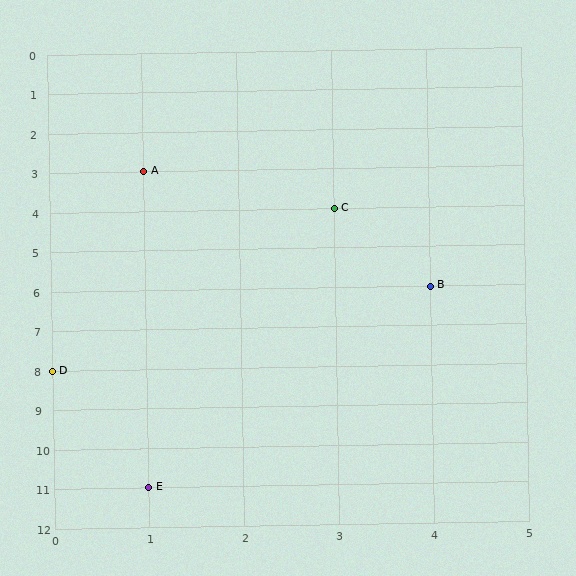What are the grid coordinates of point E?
Point E is at grid coordinates (1, 11).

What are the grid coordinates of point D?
Point D is at grid coordinates (0, 8).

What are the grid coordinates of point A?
Point A is at grid coordinates (1, 3).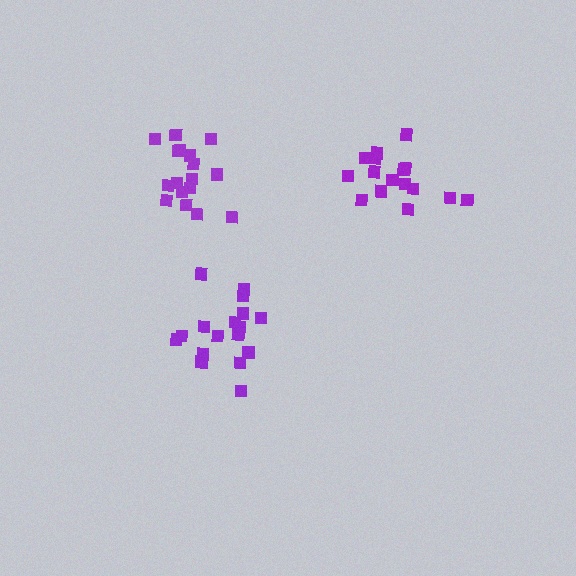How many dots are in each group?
Group 1: 17 dots, Group 2: 17 dots, Group 3: 16 dots (50 total).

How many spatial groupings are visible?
There are 3 spatial groupings.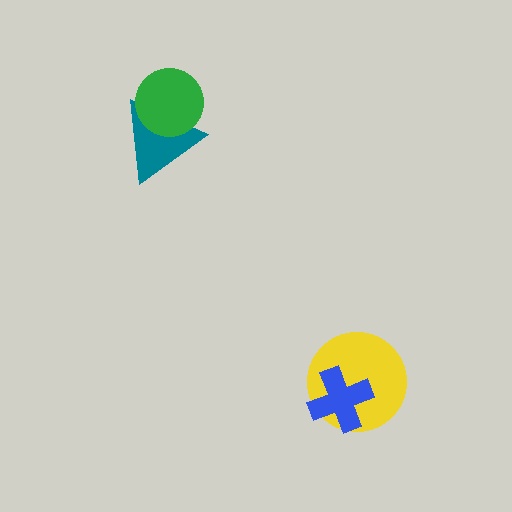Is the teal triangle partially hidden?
Yes, it is partially covered by another shape.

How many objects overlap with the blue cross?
1 object overlaps with the blue cross.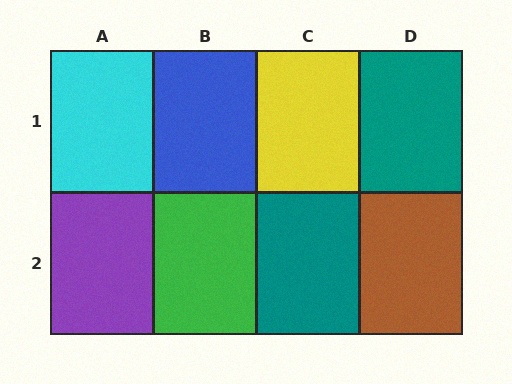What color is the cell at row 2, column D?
Brown.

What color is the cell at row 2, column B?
Green.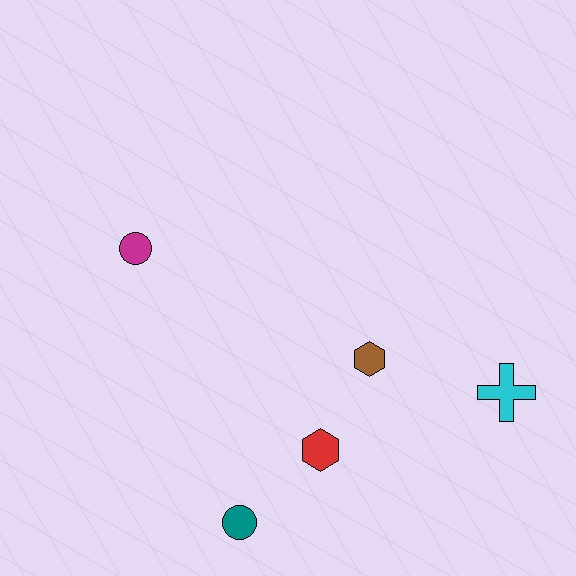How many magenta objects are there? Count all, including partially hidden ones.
There is 1 magenta object.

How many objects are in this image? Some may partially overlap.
There are 5 objects.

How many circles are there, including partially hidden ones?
There are 2 circles.